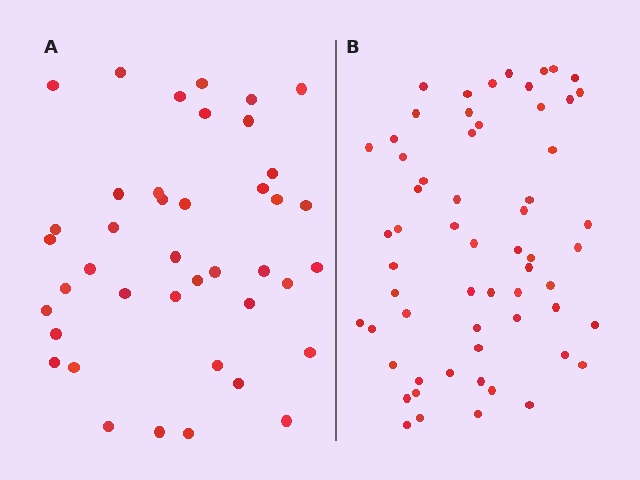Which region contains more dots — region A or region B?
Region B (the right region) has more dots.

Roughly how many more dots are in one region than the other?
Region B has approximately 20 more dots than region A.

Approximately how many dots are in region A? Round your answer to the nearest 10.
About 40 dots. (The exact count is 41, which rounds to 40.)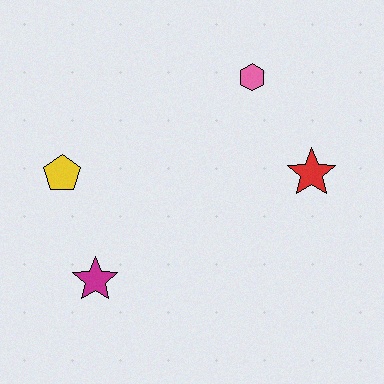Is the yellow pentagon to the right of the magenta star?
No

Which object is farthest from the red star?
The yellow pentagon is farthest from the red star.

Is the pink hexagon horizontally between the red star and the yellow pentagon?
Yes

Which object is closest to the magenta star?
The yellow pentagon is closest to the magenta star.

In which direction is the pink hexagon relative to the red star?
The pink hexagon is above the red star.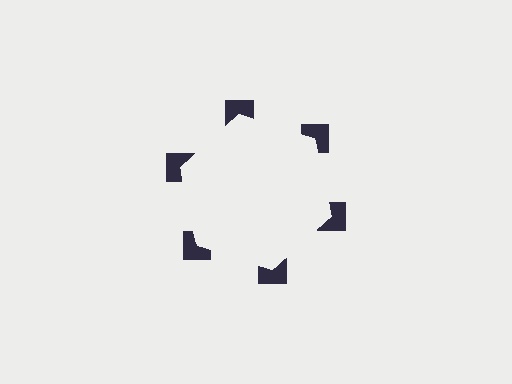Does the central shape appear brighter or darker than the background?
It typically appears slightly brighter than the background, even though no actual brightness change is drawn.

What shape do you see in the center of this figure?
An illusory hexagon — its edges are inferred from the aligned wedge cuts in the notched squares, not physically drawn.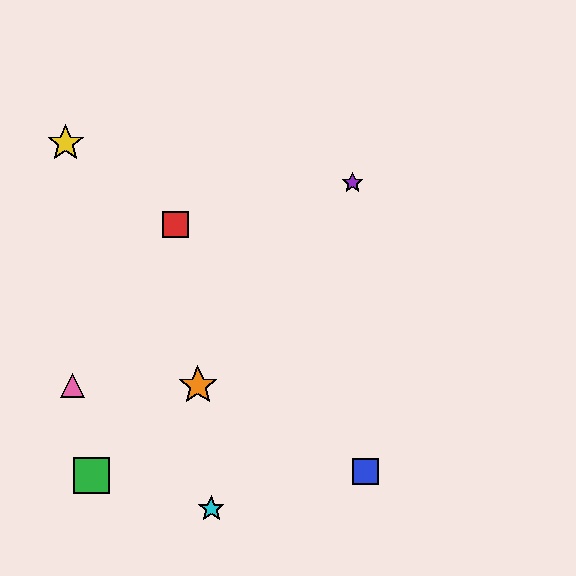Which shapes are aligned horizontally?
The orange star, the pink triangle are aligned horizontally.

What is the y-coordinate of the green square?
The green square is at y≈475.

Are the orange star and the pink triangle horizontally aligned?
Yes, both are at y≈386.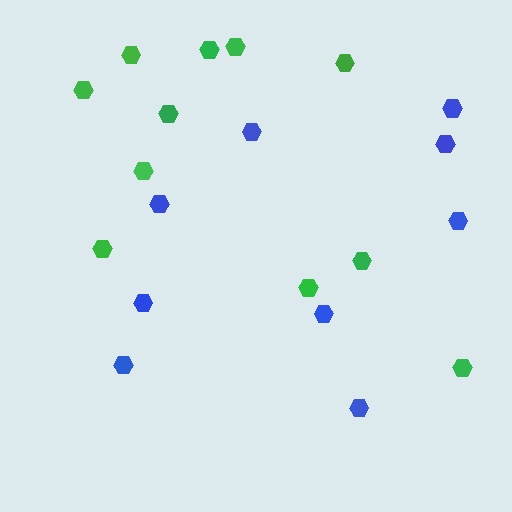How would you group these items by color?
There are 2 groups: one group of blue hexagons (9) and one group of green hexagons (11).